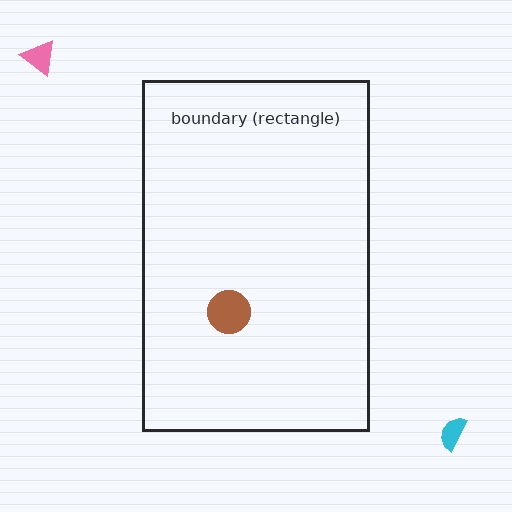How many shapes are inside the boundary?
1 inside, 2 outside.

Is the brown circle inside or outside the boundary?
Inside.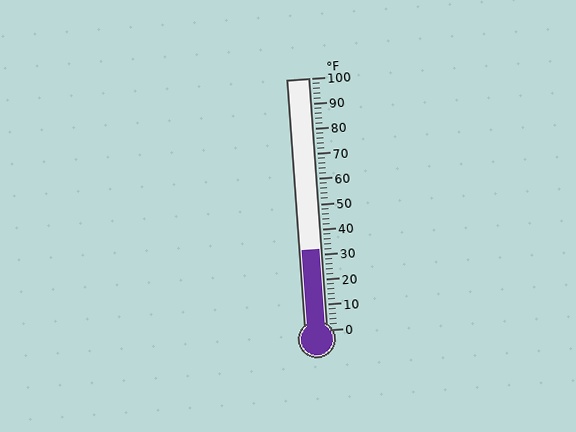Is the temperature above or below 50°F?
The temperature is below 50°F.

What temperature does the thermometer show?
The thermometer shows approximately 32°F.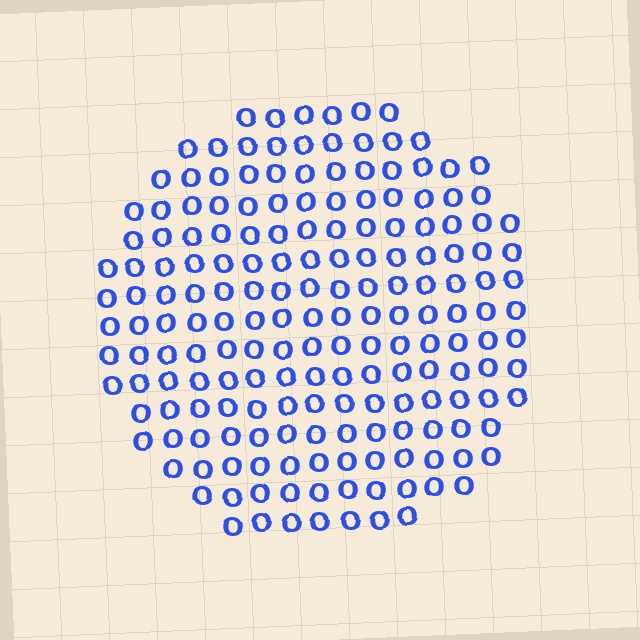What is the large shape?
The large shape is a circle.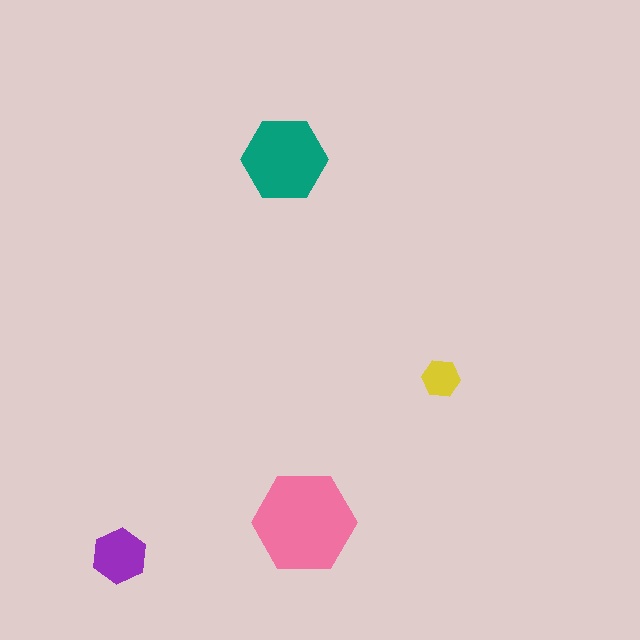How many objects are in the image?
There are 4 objects in the image.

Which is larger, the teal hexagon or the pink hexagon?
The pink one.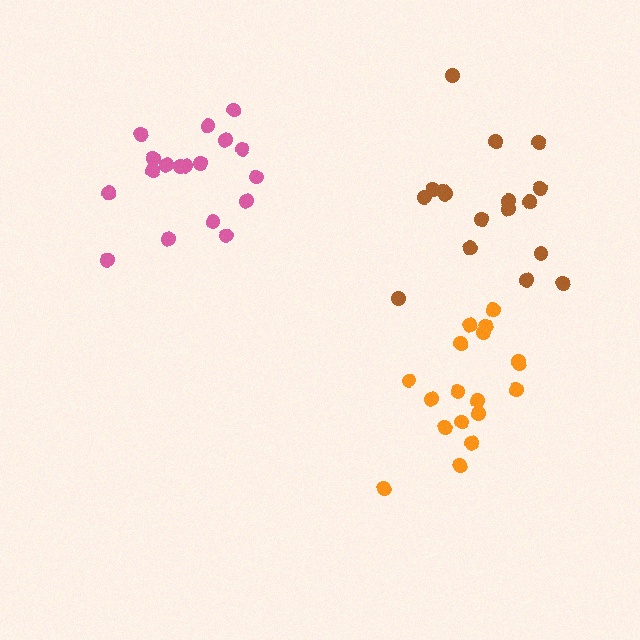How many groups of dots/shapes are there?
There are 3 groups.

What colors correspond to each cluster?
The clusters are colored: orange, brown, pink.